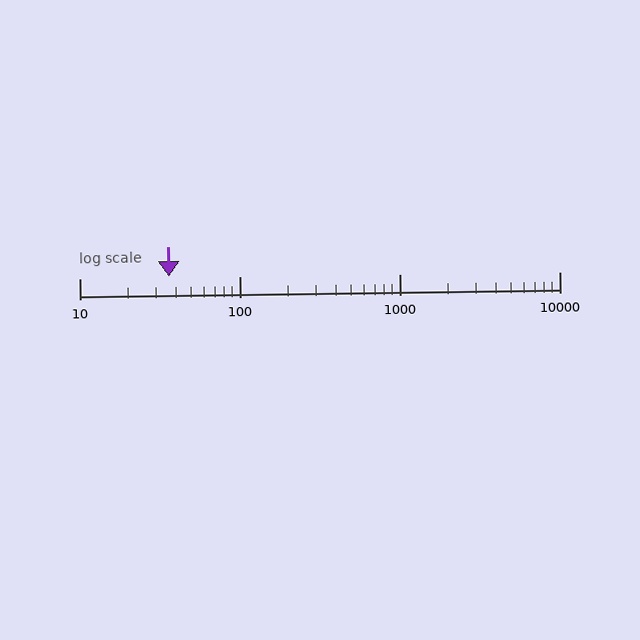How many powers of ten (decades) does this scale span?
The scale spans 3 decades, from 10 to 10000.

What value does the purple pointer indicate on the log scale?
The pointer indicates approximately 36.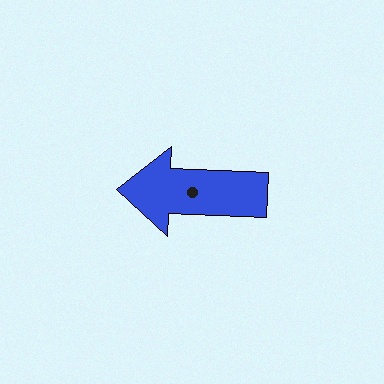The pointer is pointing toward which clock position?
Roughly 9 o'clock.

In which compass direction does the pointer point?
West.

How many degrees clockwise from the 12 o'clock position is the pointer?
Approximately 272 degrees.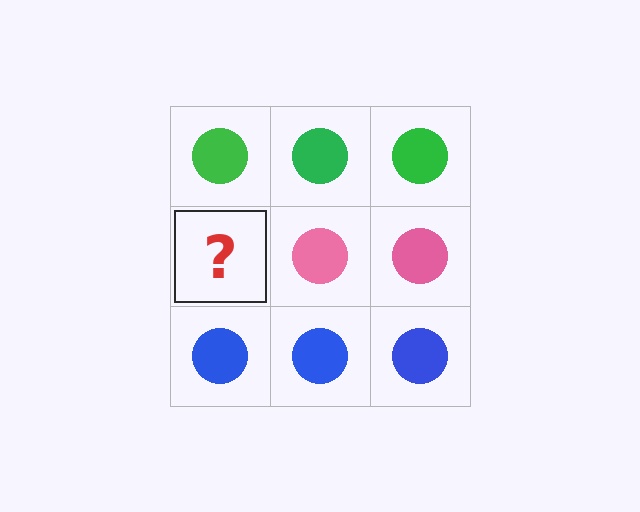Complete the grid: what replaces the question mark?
The question mark should be replaced with a pink circle.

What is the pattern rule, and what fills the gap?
The rule is that each row has a consistent color. The gap should be filled with a pink circle.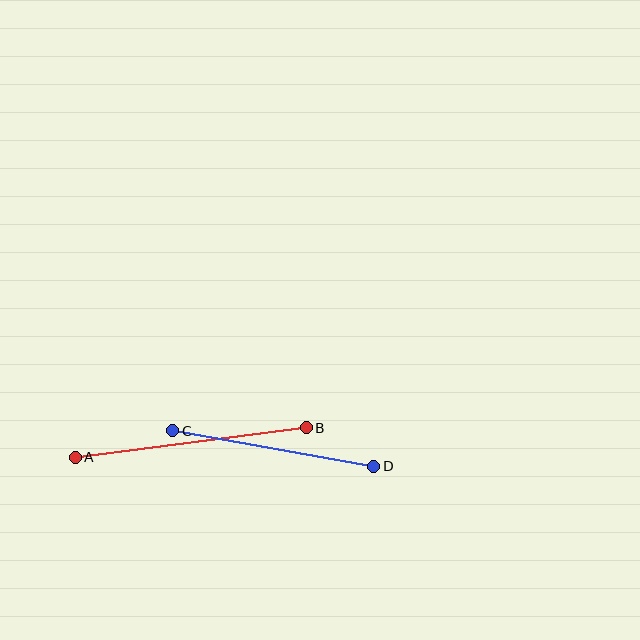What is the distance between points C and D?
The distance is approximately 204 pixels.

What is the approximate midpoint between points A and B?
The midpoint is at approximately (191, 443) pixels.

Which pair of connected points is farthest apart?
Points A and B are farthest apart.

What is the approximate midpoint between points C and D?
The midpoint is at approximately (273, 448) pixels.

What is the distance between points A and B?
The distance is approximately 233 pixels.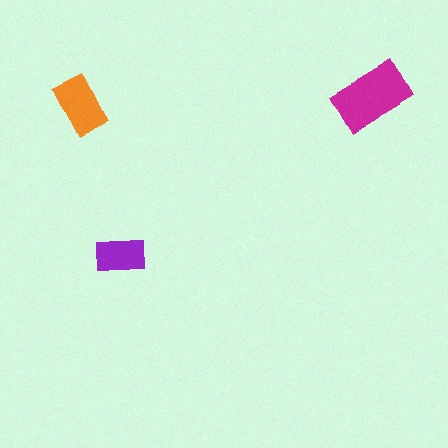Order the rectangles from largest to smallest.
the magenta one, the orange one, the purple one.